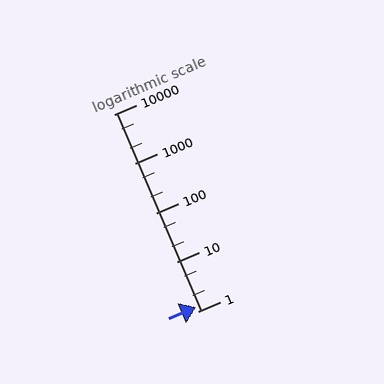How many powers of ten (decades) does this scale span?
The scale spans 4 decades, from 1 to 10000.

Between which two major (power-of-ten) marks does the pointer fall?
The pointer is between 1 and 10.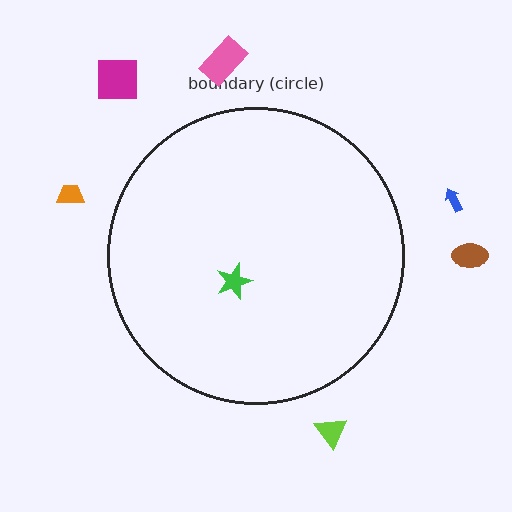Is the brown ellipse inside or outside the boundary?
Outside.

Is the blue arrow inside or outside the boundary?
Outside.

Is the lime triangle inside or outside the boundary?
Outside.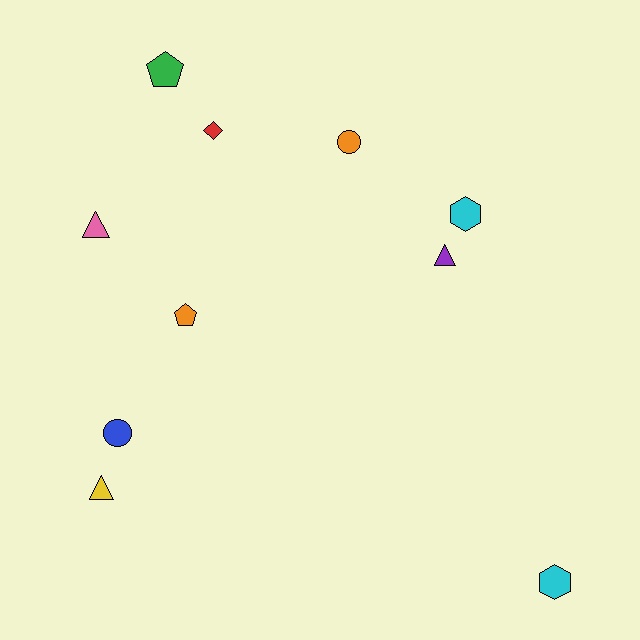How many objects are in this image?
There are 10 objects.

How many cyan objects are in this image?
There are 2 cyan objects.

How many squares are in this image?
There are no squares.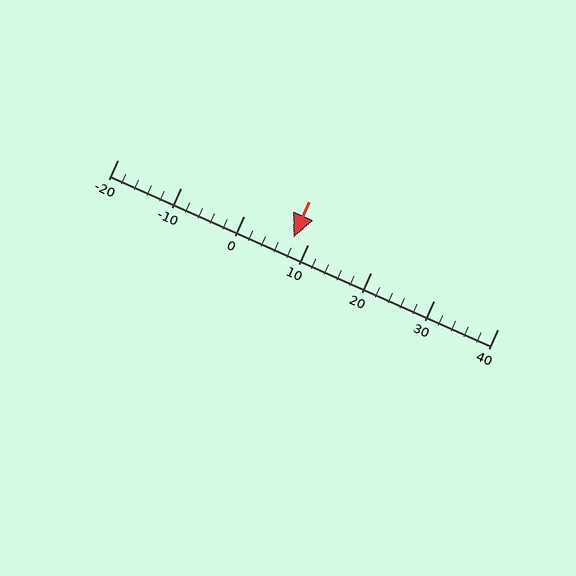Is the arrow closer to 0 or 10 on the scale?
The arrow is closer to 10.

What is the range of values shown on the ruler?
The ruler shows values from -20 to 40.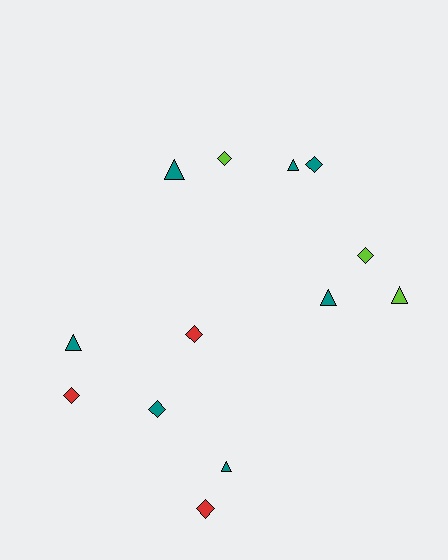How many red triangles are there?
There are no red triangles.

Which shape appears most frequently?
Diamond, with 7 objects.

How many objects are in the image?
There are 13 objects.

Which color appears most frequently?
Teal, with 7 objects.